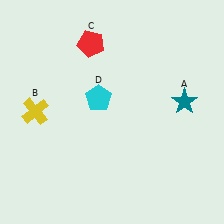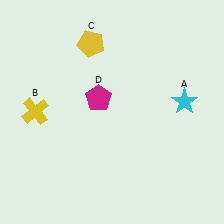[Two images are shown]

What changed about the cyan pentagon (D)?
In Image 1, D is cyan. In Image 2, it changed to magenta.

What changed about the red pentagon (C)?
In Image 1, C is red. In Image 2, it changed to yellow.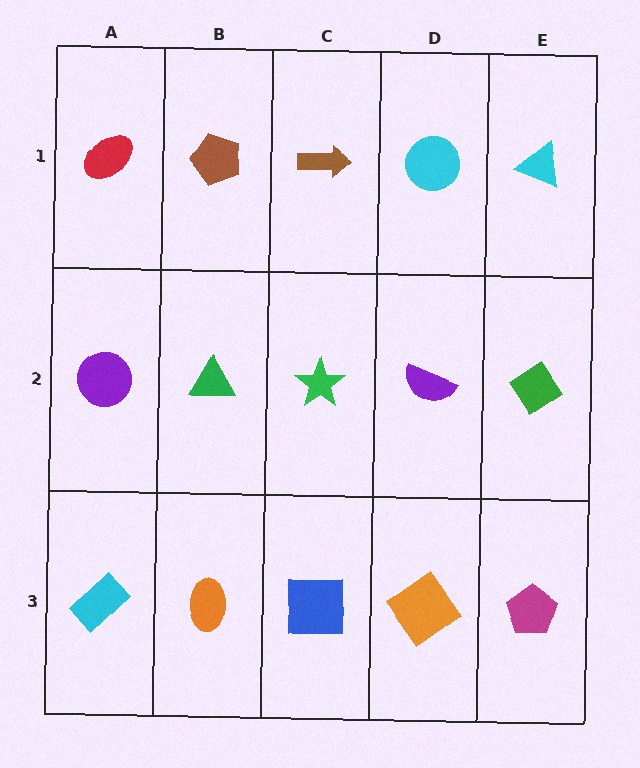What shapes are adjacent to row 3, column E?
A green diamond (row 2, column E), an orange diamond (row 3, column D).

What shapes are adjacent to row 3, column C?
A green star (row 2, column C), an orange ellipse (row 3, column B), an orange diamond (row 3, column D).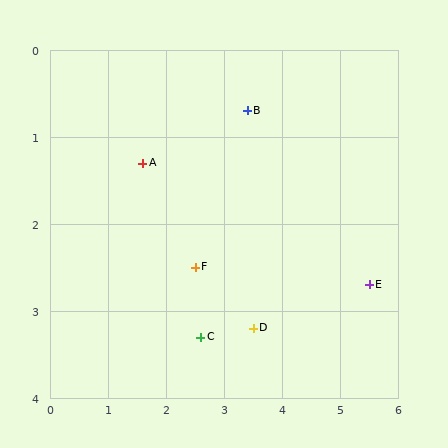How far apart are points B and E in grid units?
Points B and E are about 2.9 grid units apart.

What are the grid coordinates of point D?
Point D is at approximately (3.5, 3.2).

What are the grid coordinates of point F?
Point F is at approximately (2.5, 2.5).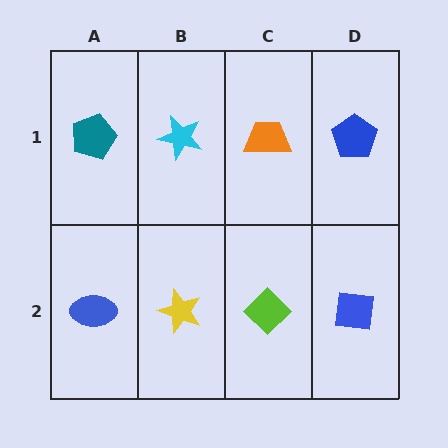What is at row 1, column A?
A teal pentagon.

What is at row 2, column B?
A yellow star.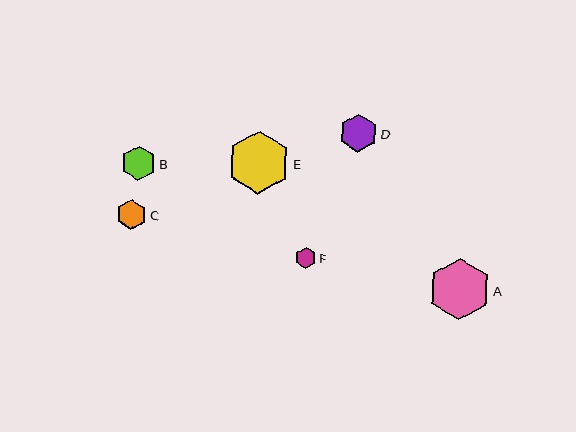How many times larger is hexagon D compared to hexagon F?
Hexagon D is approximately 1.8 times the size of hexagon F.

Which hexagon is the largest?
Hexagon E is the largest with a size of approximately 63 pixels.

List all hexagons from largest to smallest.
From largest to smallest: E, A, D, B, C, F.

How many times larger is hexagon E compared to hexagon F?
Hexagon E is approximately 2.9 times the size of hexagon F.